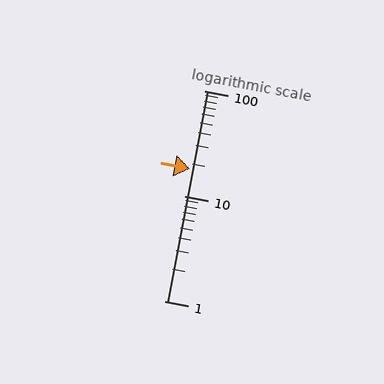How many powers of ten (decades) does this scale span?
The scale spans 2 decades, from 1 to 100.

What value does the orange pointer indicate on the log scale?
The pointer indicates approximately 18.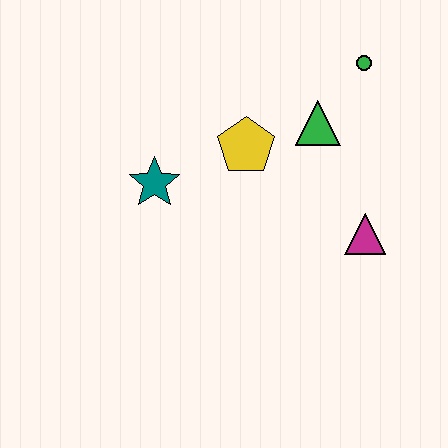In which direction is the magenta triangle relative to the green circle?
The magenta triangle is below the green circle.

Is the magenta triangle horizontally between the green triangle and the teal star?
No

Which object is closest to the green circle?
The green triangle is closest to the green circle.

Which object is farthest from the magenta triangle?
The teal star is farthest from the magenta triangle.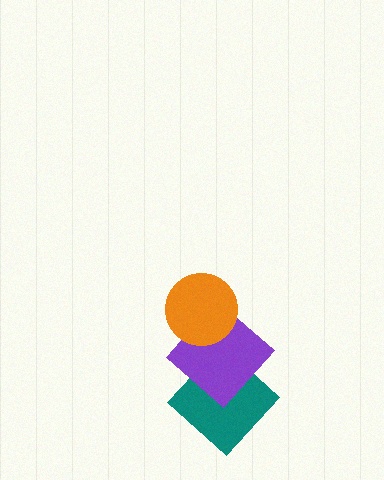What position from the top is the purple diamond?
The purple diamond is 2nd from the top.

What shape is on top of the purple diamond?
The orange circle is on top of the purple diamond.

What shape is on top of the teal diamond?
The purple diamond is on top of the teal diamond.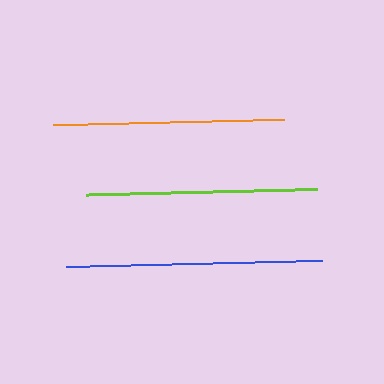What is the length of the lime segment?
The lime segment is approximately 231 pixels long.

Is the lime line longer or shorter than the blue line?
The blue line is longer than the lime line.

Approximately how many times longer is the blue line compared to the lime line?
The blue line is approximately 1.1 times the length of the lime line.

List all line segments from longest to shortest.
From longest to shortest: blue, orange, lime.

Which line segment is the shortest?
The lime line is the shortest at approximately 231 pixels.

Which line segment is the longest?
The blue line is the longest at approximately 255 pixels.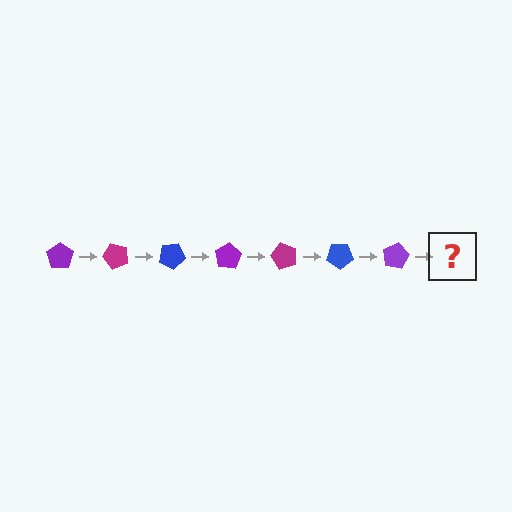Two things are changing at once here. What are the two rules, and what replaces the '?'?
The two rules are that it rotates 50 degrees each step and the color cycles through purple, magenta, and blue. The '?' should be a magenta pentagon, rotated 350 degrees from the start.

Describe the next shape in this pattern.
It should be a magenta pentagon, rotated 350 degrees from the start.